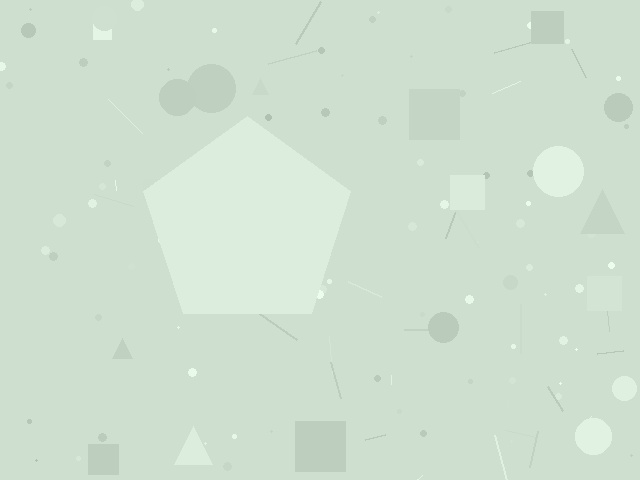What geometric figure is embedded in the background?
A pentagon is embedded in the background.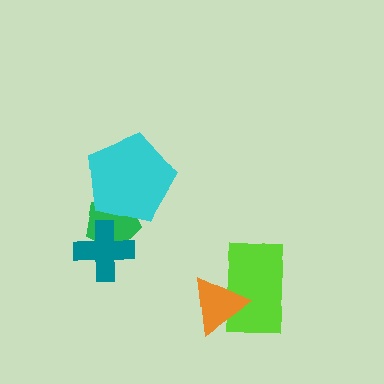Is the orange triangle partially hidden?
No, no other shape covers it.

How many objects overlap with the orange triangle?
1 object overlaps with the orange triangle.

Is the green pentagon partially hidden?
Yes, it is partially covered by another shape.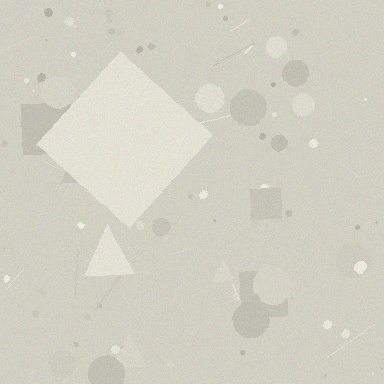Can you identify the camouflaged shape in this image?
The camouflaged shape is a diamond.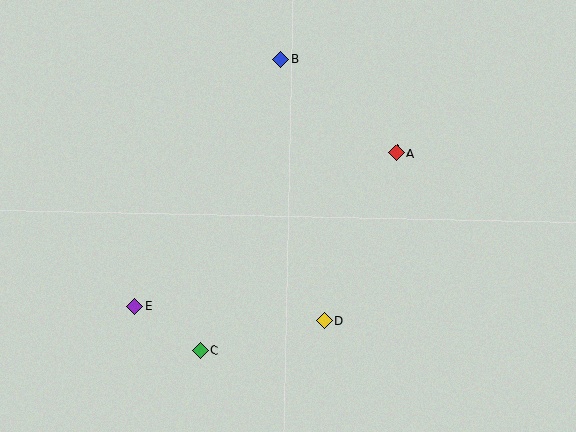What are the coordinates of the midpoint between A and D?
The midpoint between A and D is at (360, 237).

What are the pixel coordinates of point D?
Point D is at (324, 320).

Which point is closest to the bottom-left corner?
Point E is closest to the bottom-left corner.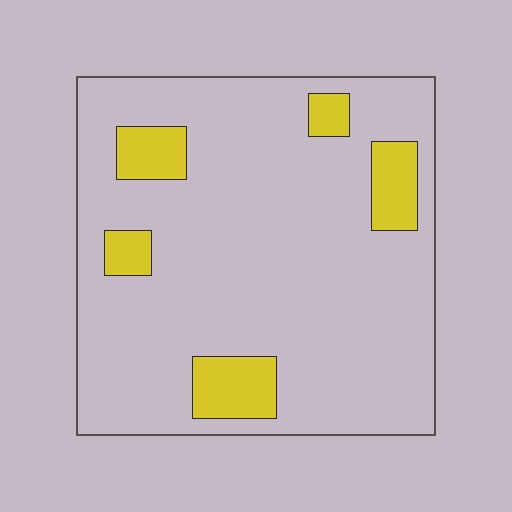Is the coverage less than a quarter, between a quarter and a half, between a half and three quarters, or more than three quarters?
Less than a quarter.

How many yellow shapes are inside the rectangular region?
5.